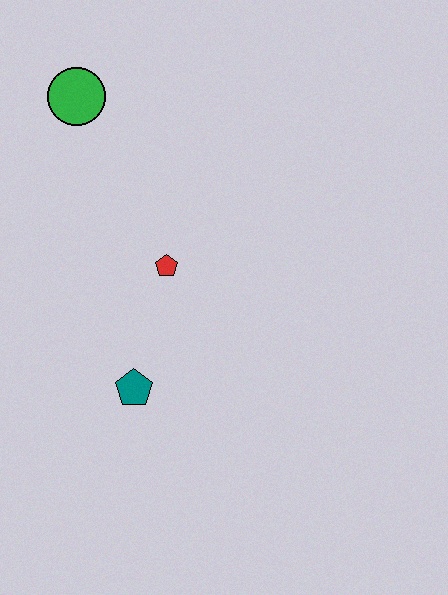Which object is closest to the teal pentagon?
The red pentagon is closest to the teal pentagon.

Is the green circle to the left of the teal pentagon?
Yes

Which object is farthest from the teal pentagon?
The green circle is farthest from the teal pentagon.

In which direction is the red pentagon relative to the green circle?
The red pentagon is below the green circle.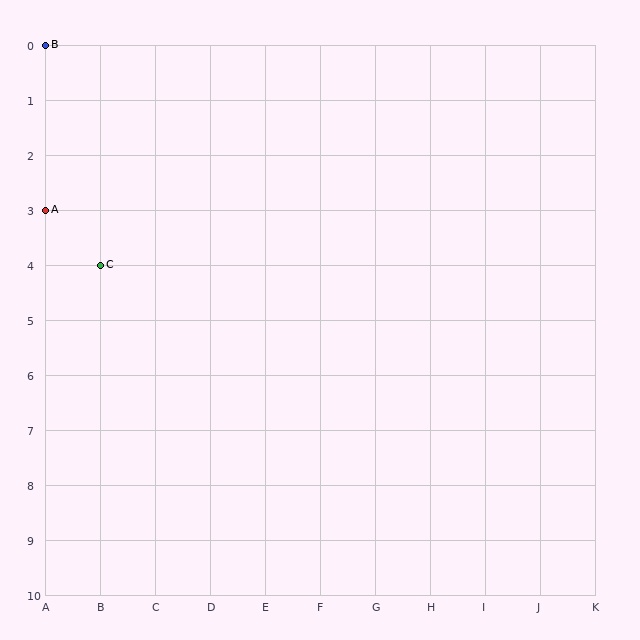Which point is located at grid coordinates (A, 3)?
Point A is at (A, 3).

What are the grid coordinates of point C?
Point C is at grid coordinates (B, 4).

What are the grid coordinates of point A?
Point A is at grid coordinates (A, 3).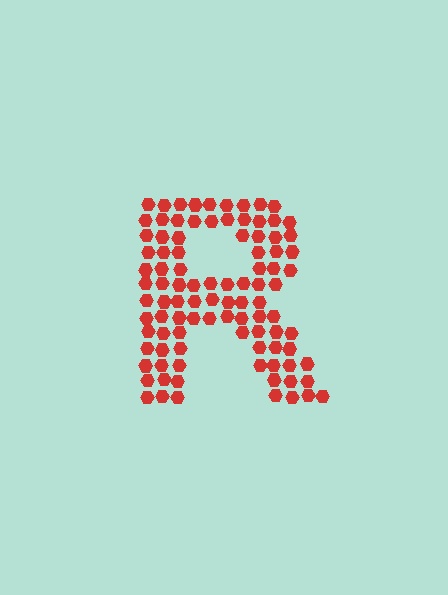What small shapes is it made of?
It is made of small hexagons.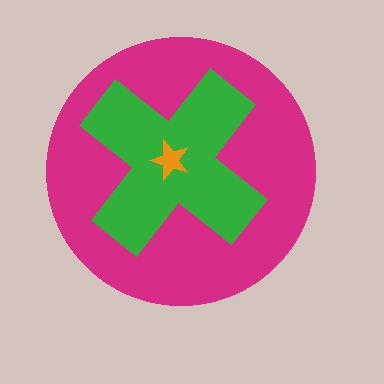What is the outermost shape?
The magenta circle.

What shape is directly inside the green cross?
The orange star.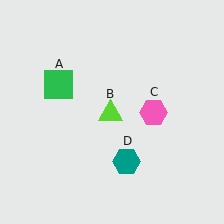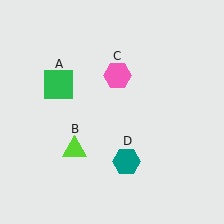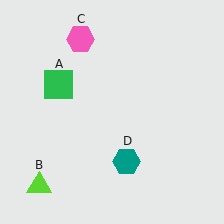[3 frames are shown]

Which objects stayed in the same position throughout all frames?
Green square (object A) and teal hexagon (object D) remained stationary.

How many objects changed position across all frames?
2 objects changed position: lime triangle (object B), pink hexagon (object C).